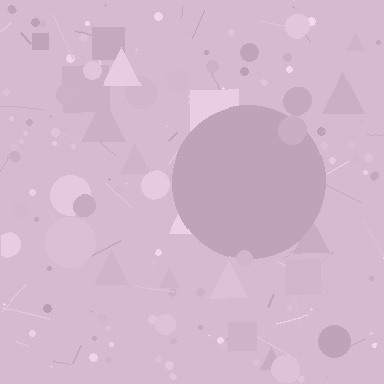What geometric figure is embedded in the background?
A circle is embedded in the background.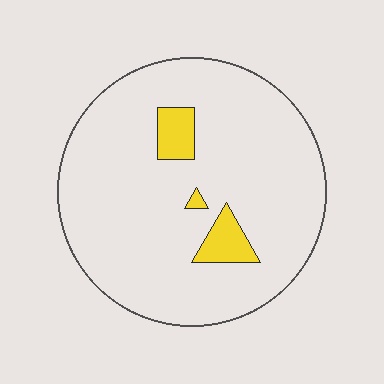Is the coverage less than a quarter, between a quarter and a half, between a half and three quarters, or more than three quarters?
Less than a quarter.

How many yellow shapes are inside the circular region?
3.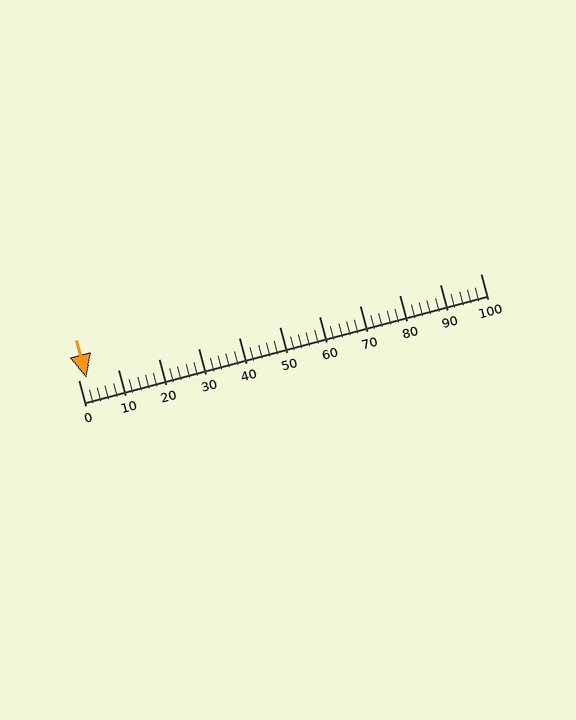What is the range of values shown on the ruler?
The ruler shows values from 0 to 100.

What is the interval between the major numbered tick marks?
The major tick marks are spaced 10 units apart.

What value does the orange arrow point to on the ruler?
The orange arrow points to approximately 2.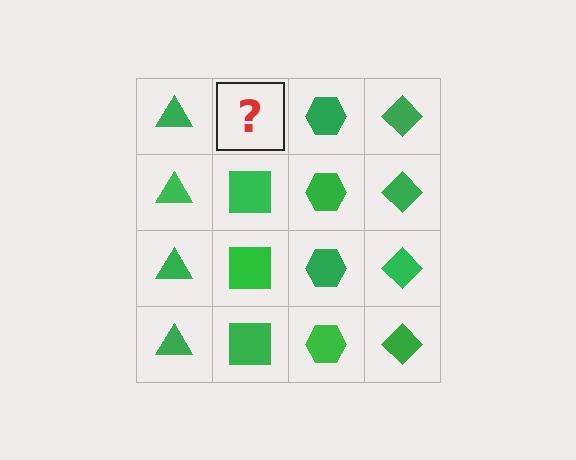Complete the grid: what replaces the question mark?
The question mark should be replaced with a green square.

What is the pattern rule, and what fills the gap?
The rule is that each column has a consistent shape. The gap should be filled with a green square.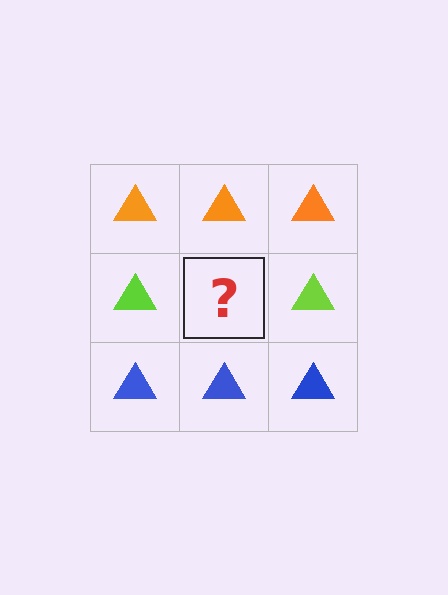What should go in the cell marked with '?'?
The missing cell should contain a lime triangle.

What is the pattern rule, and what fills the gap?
The rule is that each row has a consistent color. The gap should be filled with a lime triangle.